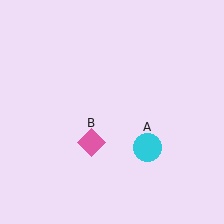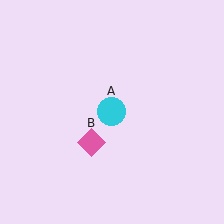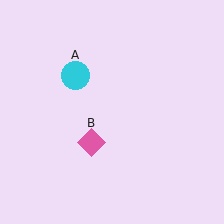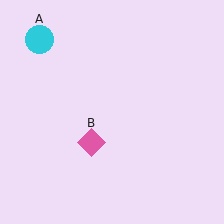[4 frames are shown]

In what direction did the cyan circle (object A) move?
The cyan circle (object A) moved up and to the left.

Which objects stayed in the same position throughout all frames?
Pink diamond (object B) remained stationary.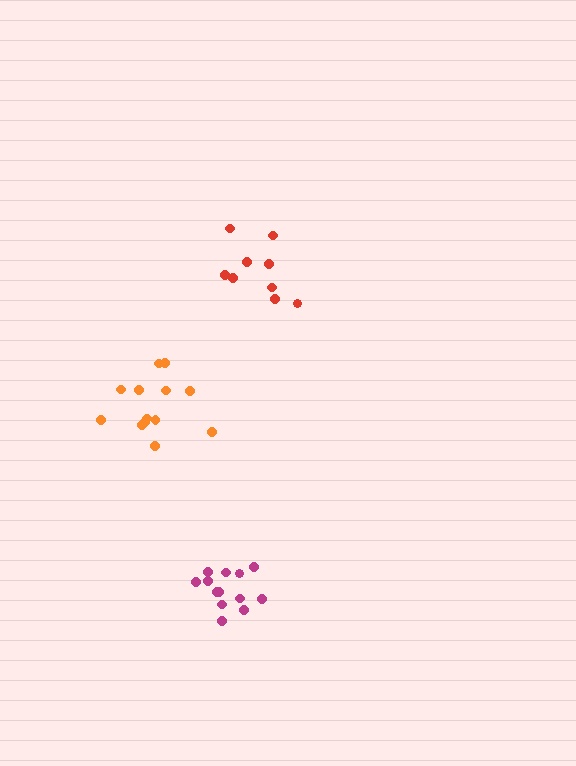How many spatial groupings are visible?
There are 3 spatial groupings.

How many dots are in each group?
Group 1: 9 dots, Group 2: 13 dots, Group 3: 13 dots (35 total).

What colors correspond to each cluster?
The clusters are colored: red, magenta, orange.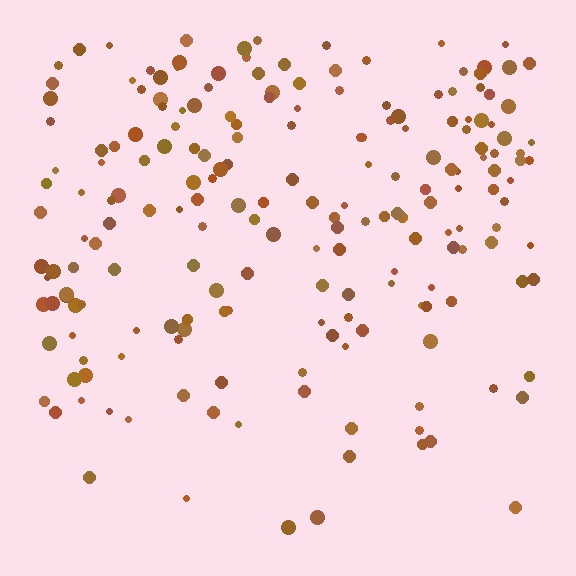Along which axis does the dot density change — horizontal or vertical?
Vertical.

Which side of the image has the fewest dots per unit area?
The bottom.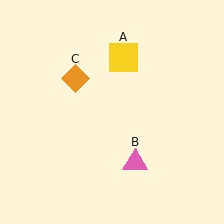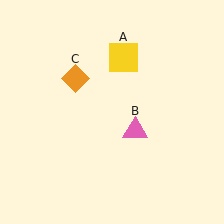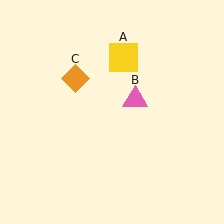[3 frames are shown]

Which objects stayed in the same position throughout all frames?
Yellow square (object A) and orange diamond (object C) remained stationary.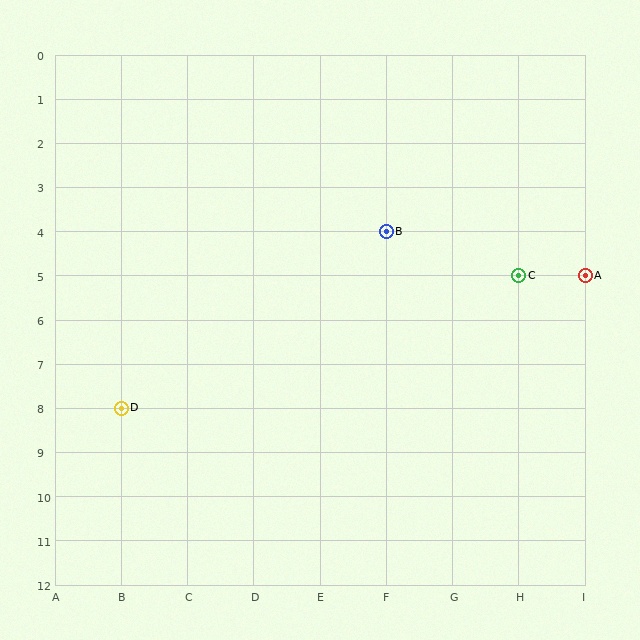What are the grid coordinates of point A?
Point A is at grid coordinates (I, 5).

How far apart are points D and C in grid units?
Points D and C are 6 columns and 3 rows apart (about 6.7 grid units diagonally).